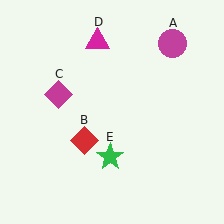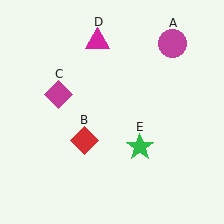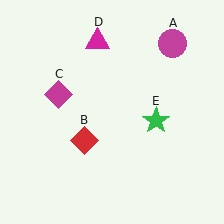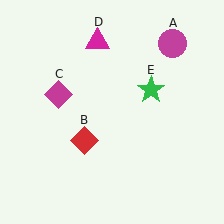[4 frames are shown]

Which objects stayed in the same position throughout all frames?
Magenta circle (object A) and red diamond (object B) and magenta diamond (object C) and magenta triangle (object D) remained stationary.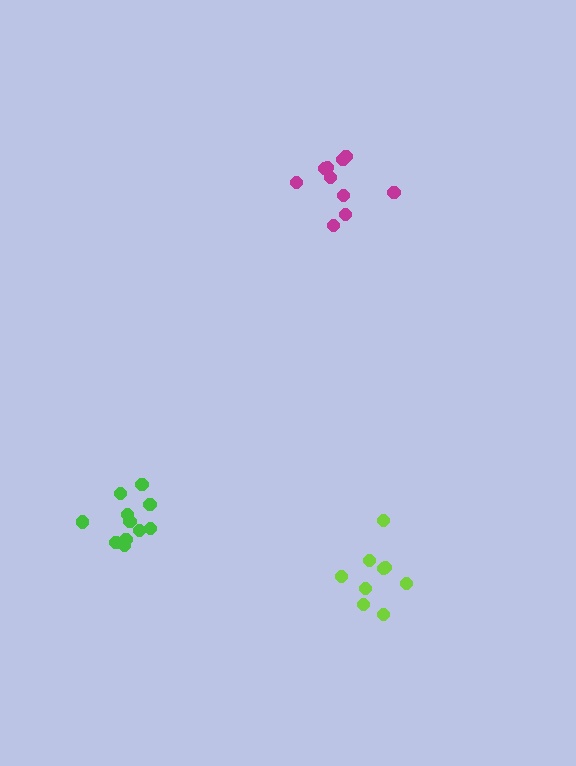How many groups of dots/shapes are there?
There are 3 groups.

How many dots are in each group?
Group 1: 11 dots, Group 2: 9 dots, Group 3: 10 dots (30 total).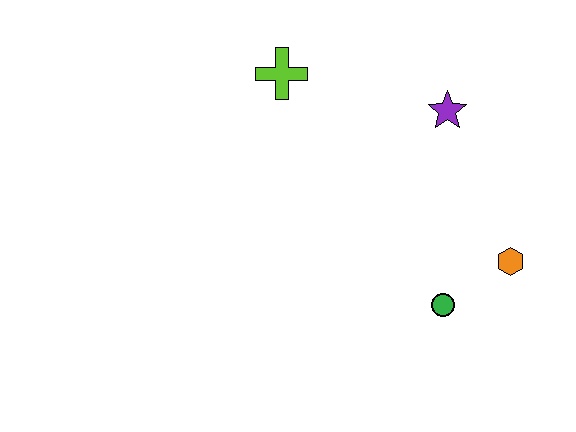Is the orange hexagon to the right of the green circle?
Yes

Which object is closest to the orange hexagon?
The green circle is closest to the orange hexagon.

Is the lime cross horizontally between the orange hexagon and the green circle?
No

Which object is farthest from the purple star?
The green circle is farthest from the purple star.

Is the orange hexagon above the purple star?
No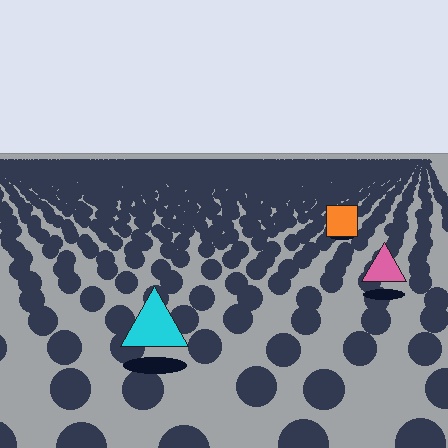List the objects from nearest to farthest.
From nearest to farthest: the cyan triangle, the pink triangle, the orange square.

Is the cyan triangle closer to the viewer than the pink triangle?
Yes. The cyan triangle is closer — you can tell from the texture gradient: the ground texture is coarser near it.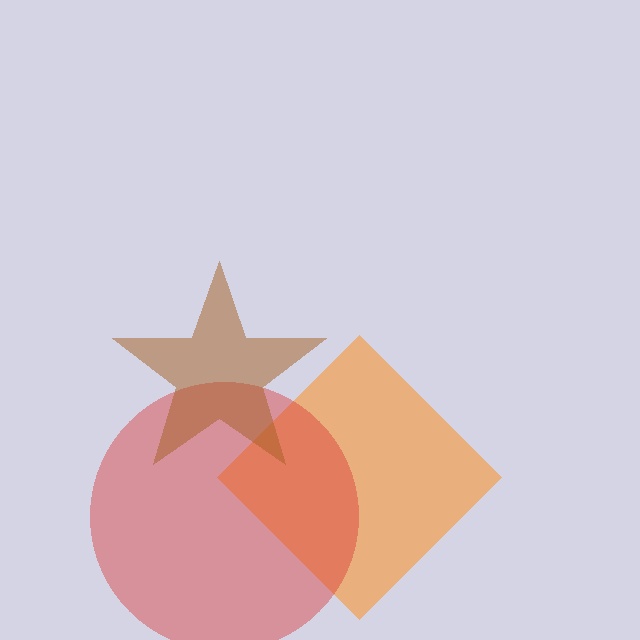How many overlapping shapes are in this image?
There are 3 overlapping shapes in the image.